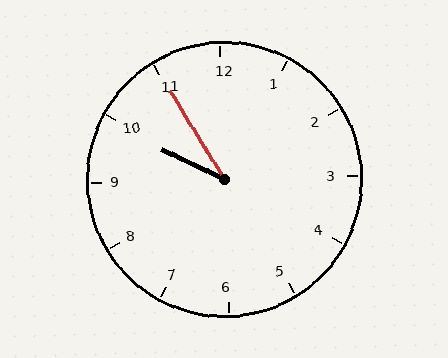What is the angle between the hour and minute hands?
Approximately 32 degrees.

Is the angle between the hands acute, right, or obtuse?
It is acute.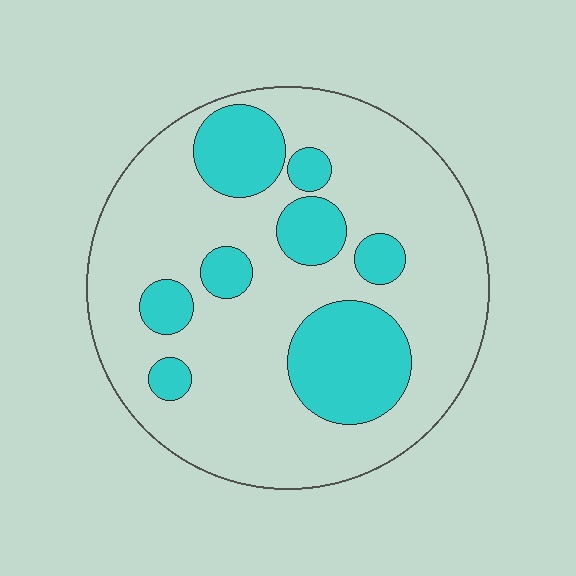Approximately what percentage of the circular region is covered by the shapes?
Approximately 25%.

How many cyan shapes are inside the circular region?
8.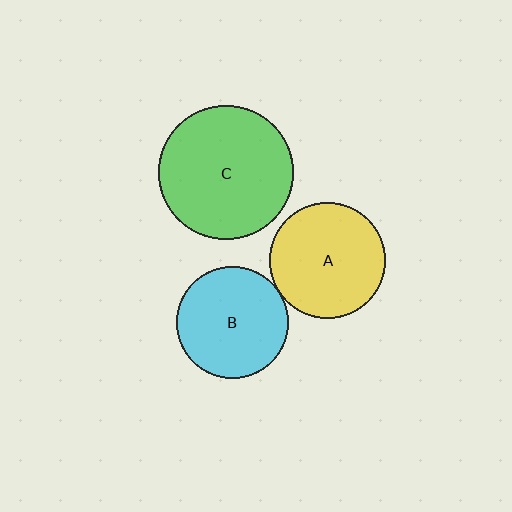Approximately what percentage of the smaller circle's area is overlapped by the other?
Approximately 5%.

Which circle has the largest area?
Circle C (green).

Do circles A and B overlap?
Yes.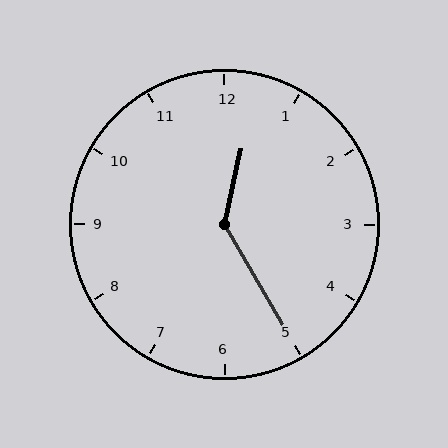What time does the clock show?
12:25.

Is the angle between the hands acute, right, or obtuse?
It is obtuse.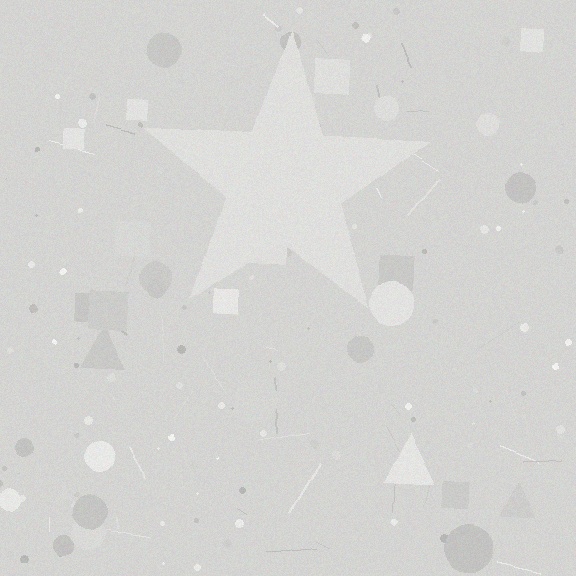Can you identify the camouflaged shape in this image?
The camouflaged shape is a star.